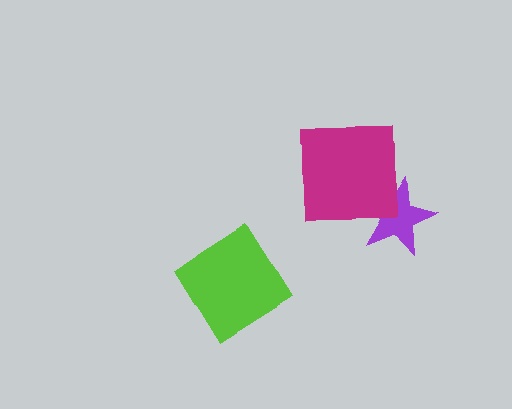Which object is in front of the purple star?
The magenta square is in front of the purple star.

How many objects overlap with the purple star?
1 object overlaps with the purple star.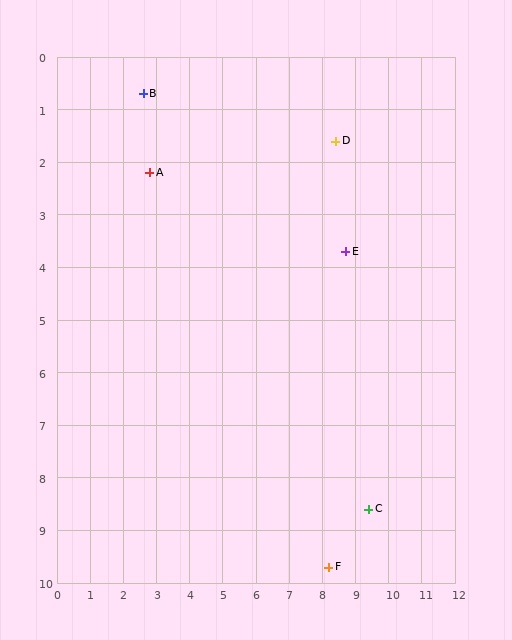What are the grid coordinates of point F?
Point F is at approximately (8.2, 9.7).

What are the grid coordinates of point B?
Point B is at approximately (2.6, 0.7).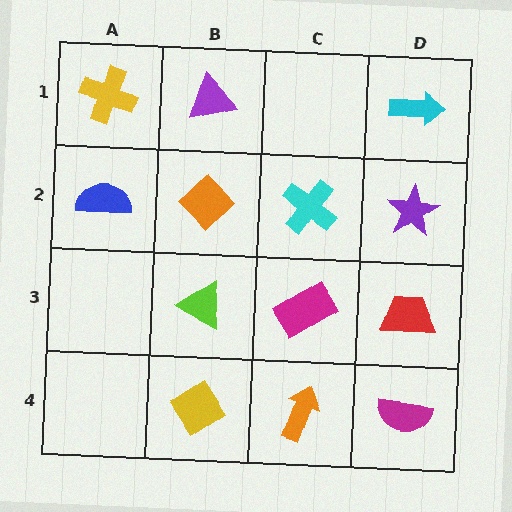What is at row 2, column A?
A blue semicircle.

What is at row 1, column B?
A purple triangle.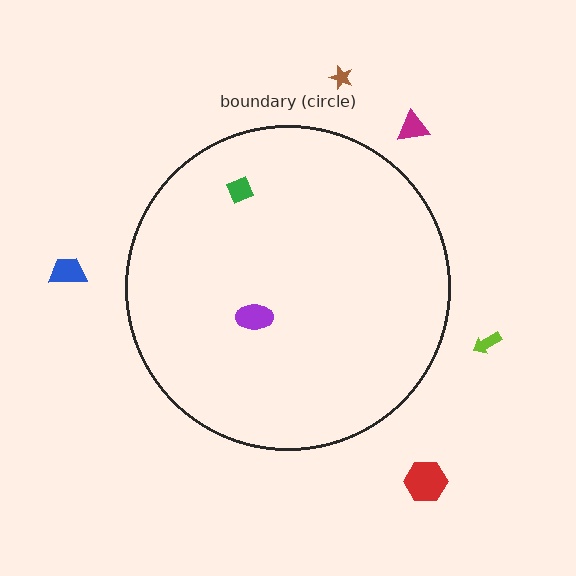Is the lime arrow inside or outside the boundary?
Outside.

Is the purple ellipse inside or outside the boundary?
Inside.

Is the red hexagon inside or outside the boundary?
Outside.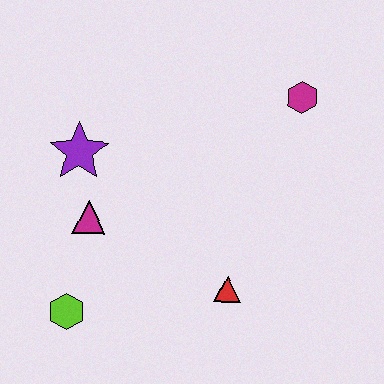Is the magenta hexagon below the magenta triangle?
No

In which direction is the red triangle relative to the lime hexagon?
The red triangle is to the right of the lime hexagon.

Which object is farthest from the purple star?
The magenta hexagon is farthest from the purple star.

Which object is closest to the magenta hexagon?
The red triangle is closest to the magenta hexagon.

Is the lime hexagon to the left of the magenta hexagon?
Yes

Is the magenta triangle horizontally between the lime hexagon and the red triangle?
Yes